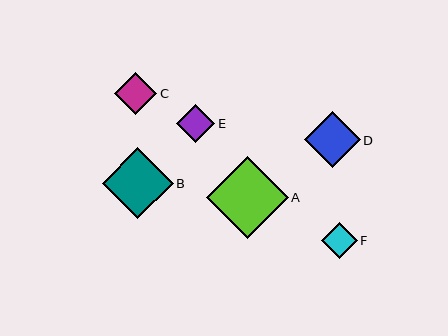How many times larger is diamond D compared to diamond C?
Diamond D is approximately 1.3 times the size of diamond C.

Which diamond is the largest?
Diamond A is the largest with a size of approximately 82 pixels.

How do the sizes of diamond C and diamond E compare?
Diamond C and diamond E are approximately the same size.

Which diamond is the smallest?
Diamond F is the smallest with a size of approximately 36 pixels.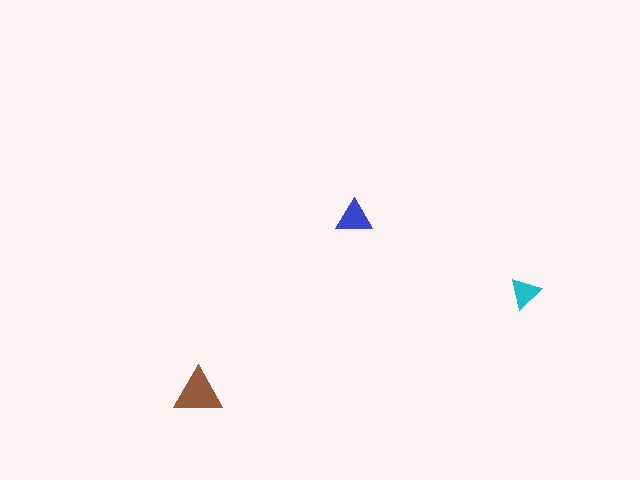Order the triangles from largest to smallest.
the brown one, the blue one, the cyan one.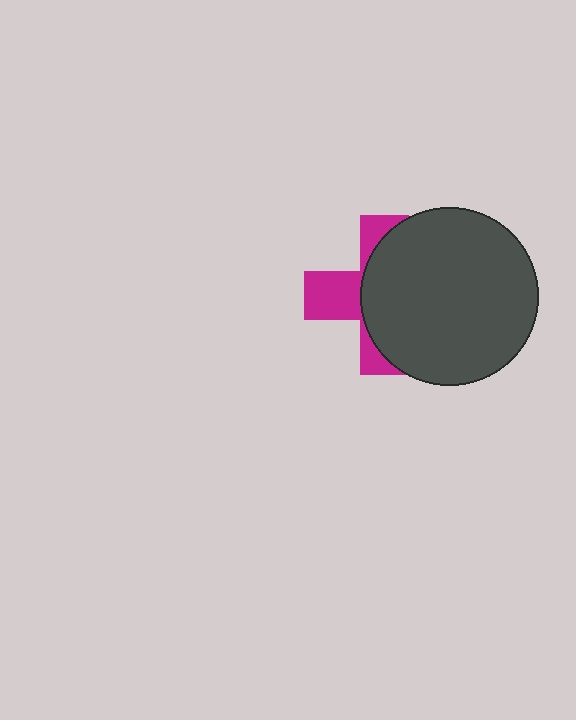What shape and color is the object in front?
The object in front is a dark gray circle.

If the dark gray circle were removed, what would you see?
You would see the complete magenta cross.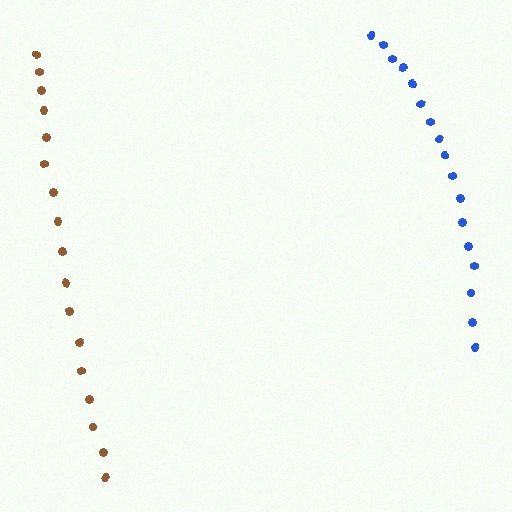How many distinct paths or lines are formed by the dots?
There are 2 distinct paths.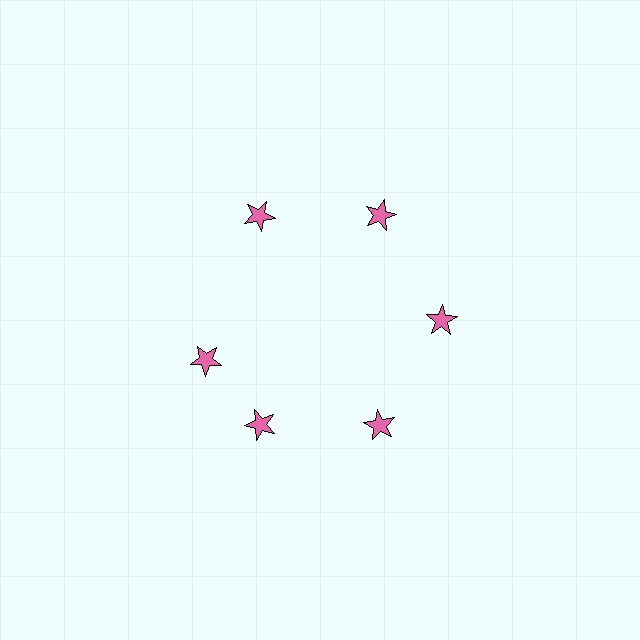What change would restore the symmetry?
The symmetry would be restored by rotating it back into even spacing with its neighbors so that all 6 stars sit at equal angles and equal distance from the center.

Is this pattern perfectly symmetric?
No. The 6 pink stars are arranged in a ring, but one element near the 9 o'clock position is rotated out of alignment along the ring, breaking the 6-fold rotational symmetry.